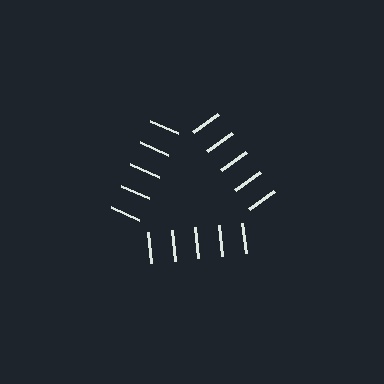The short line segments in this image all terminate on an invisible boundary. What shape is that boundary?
An illusory triangle — the line segments terminate on its edges but no continuous stroke is drawn.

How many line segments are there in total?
15 — 5 along each of the 3 edges.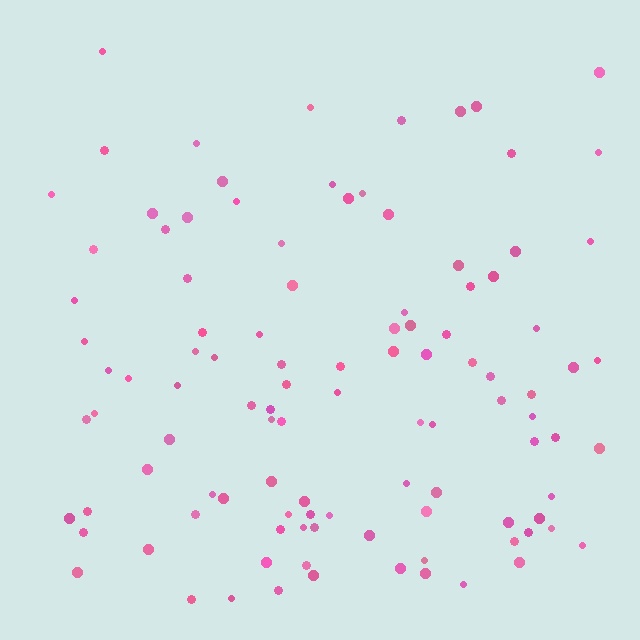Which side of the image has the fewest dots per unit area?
The top.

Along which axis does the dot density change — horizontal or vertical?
Vertical.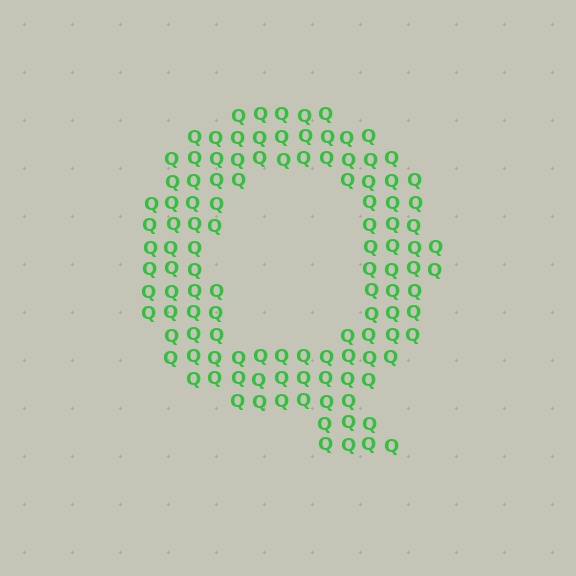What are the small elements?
The small elements are letter Q's.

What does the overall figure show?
The overall figure shows the letter Q.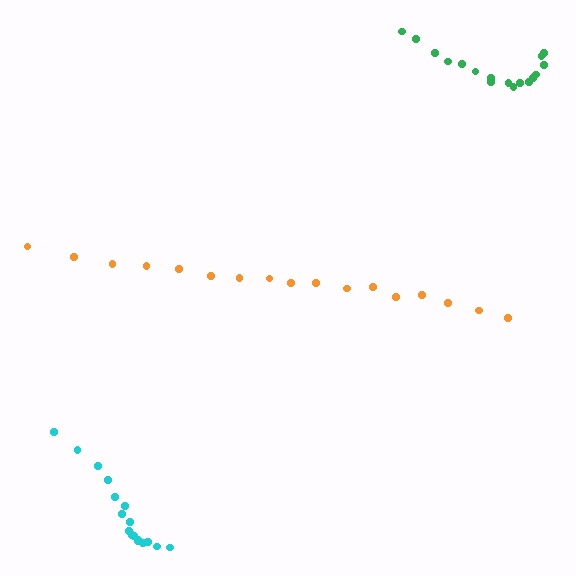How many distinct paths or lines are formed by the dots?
There are 3 distinct paths.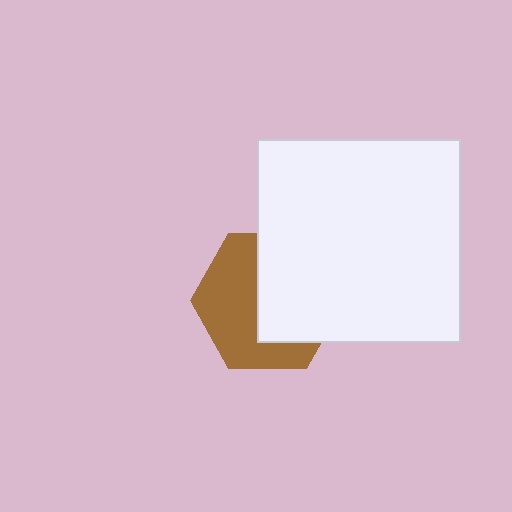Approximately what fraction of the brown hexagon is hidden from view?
Roughly 50% of the brown hexagon is hidden behind the white square.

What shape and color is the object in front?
The object in front is a white square.